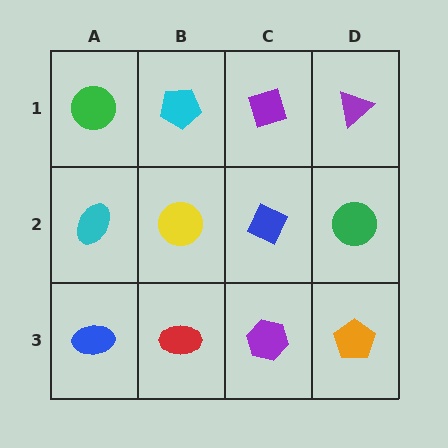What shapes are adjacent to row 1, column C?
A blue diamond (row 2, column C), a cyan pentagon (row 1, column B), a purple triangle (row 1, column D).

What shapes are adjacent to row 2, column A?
A green circle (row 1, column A), a blue ellipse (row 3, column A), a yellow circle (row 2, column B).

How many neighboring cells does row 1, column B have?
3.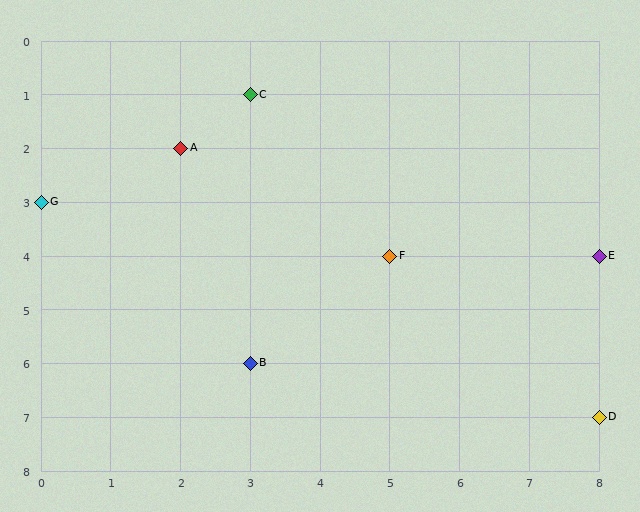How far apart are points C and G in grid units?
Points C and G are 3 columns and 2 rows apart (about 3.6 grid units diagonally).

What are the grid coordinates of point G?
Point G is at grid coordinates (0, 3).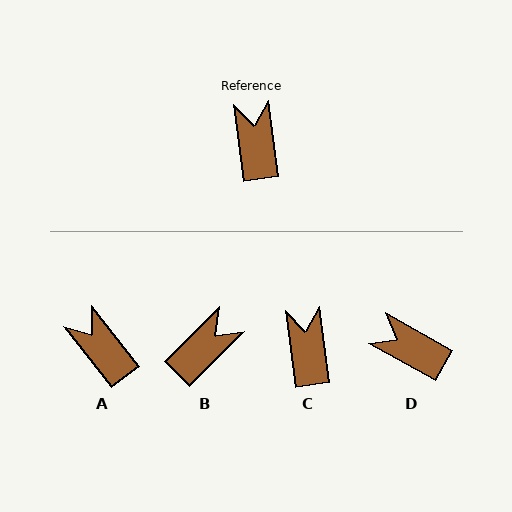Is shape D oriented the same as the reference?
No, it is off by about 54 degrees.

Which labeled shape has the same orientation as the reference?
C.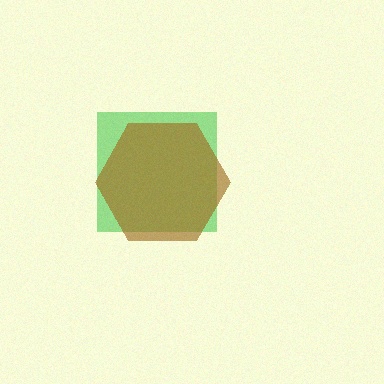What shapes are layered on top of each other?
The layered shapes are: a green square, a brown hexagon.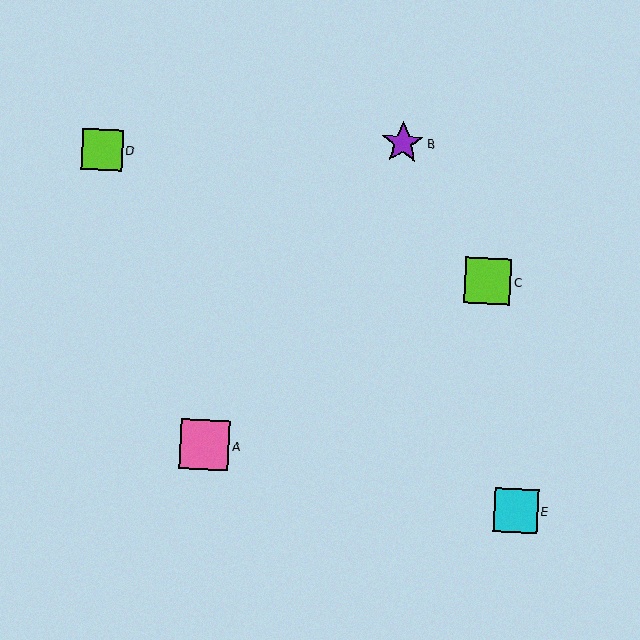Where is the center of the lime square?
The center of the lime square is at (488, 281).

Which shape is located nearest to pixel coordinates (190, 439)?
The pink square (labeled A) at (205, 445) is nearest to that location.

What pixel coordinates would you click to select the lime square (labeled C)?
Click at (488, 281) to select the lime square C.